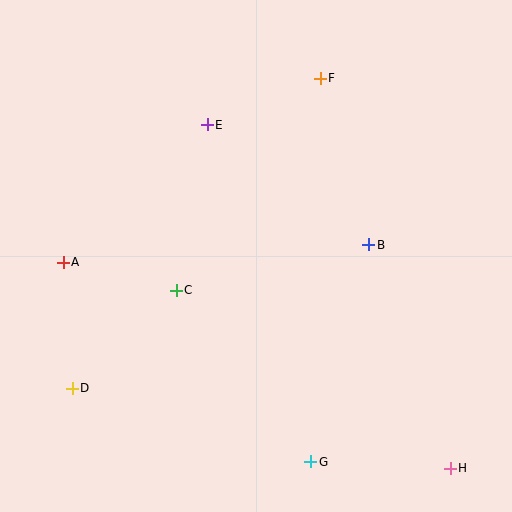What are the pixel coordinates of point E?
Point E is at (207, 125).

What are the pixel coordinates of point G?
Point G is at (311, 462).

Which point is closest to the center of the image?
Point C at (176, 290) is closest to the center.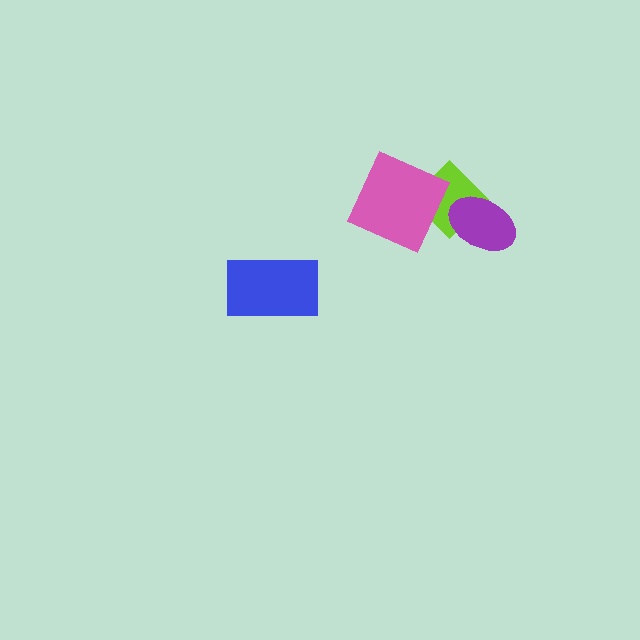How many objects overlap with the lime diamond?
2 objects overlap with the lime diamond.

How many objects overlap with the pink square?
1 object overlaps with the pink square.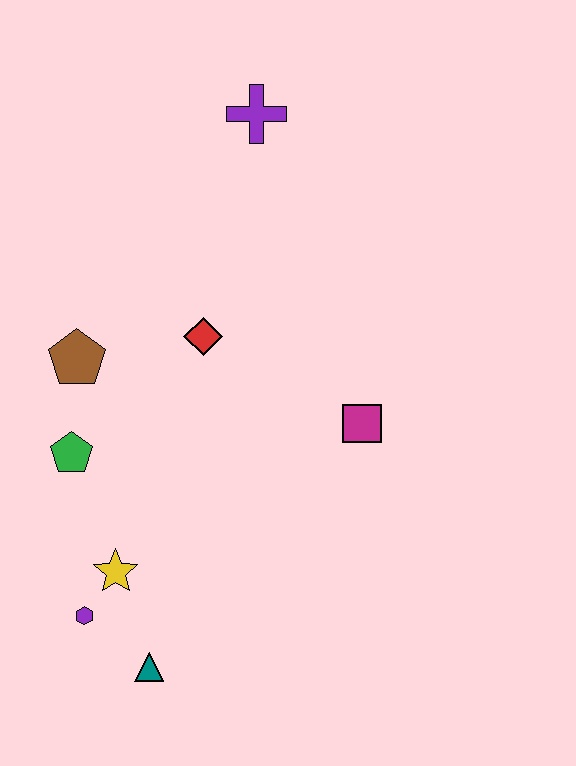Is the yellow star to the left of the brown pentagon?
No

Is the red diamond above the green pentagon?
Yes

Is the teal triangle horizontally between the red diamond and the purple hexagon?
Yes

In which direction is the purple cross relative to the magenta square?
The purple cross is above the magenta square.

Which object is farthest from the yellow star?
The purple cross is farthest from the yellow star.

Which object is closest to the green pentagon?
The brown pentagon is closest to the green pentagon.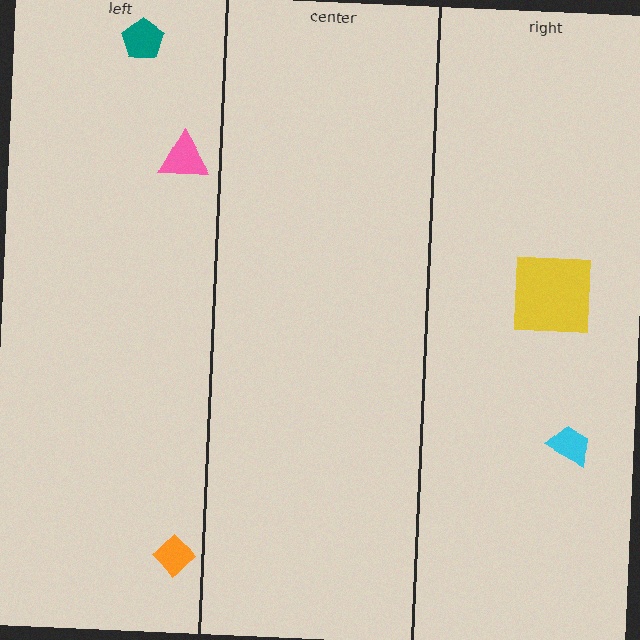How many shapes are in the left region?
3.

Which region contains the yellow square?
The right region.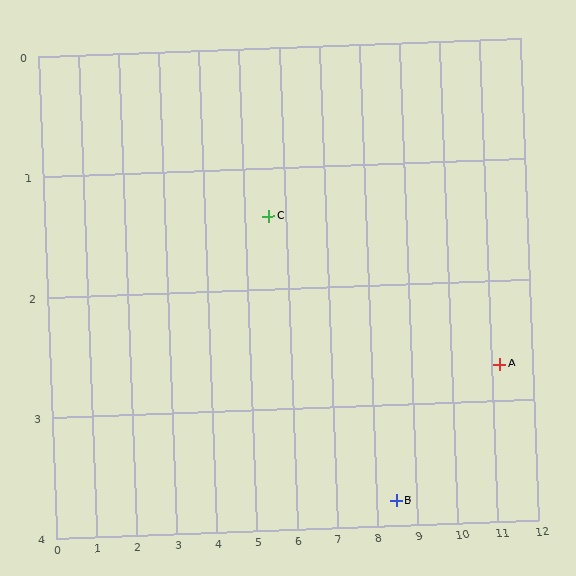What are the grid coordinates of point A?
Point A is at approximately (11.2, 2.7).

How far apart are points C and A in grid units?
Points C and A are about 5.7 grid units apart.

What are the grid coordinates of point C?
Point C is at approximately (5.6, 1.4).